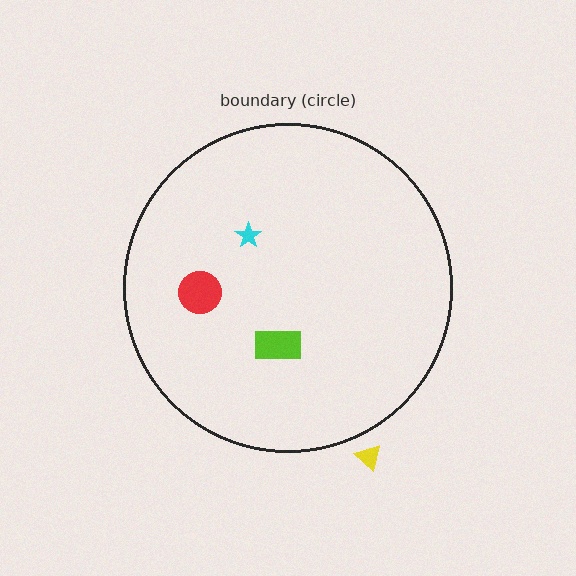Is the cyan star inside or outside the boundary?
Inside.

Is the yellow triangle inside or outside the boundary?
Outside.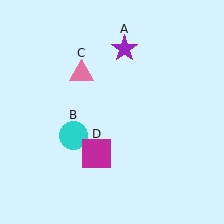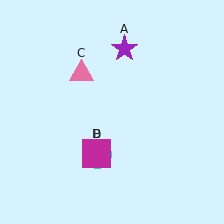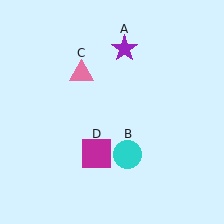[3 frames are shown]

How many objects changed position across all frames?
1 object changed position: cyan circle (object B).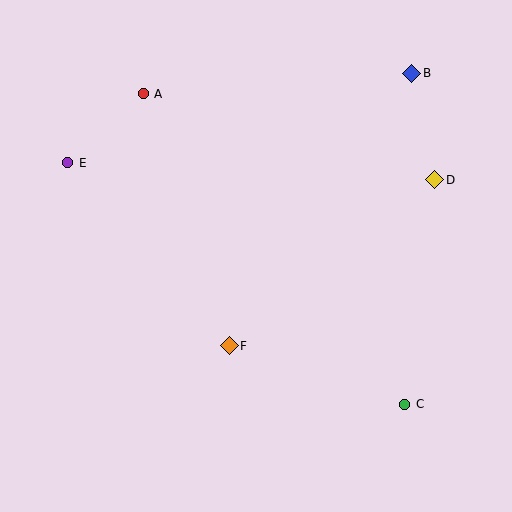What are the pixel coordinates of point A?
Point A is at (143, 94).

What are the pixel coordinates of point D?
Point D is at (435, 180).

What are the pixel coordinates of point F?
Point F is at (229, 346).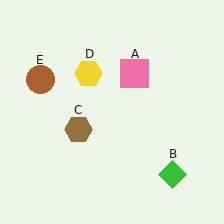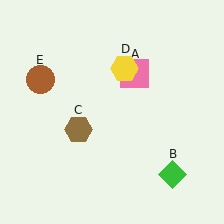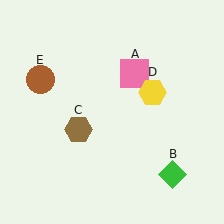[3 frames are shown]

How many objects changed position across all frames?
1 object changed position: yellow hexagon (object D).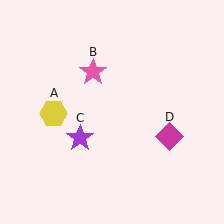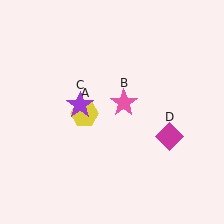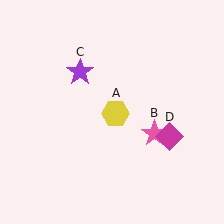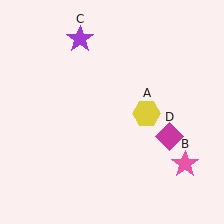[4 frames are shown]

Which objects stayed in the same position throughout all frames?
Magenta diamond (object D) remained stationary.